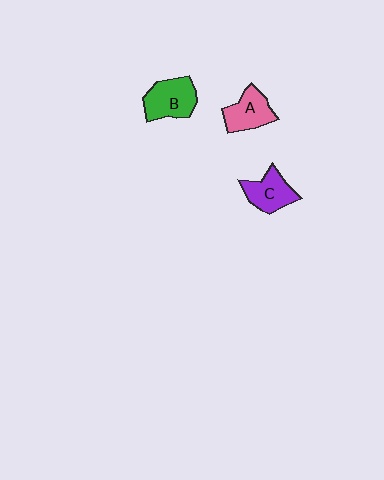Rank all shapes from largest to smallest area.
From largest to smallest: B (green), C (purple), A (pink).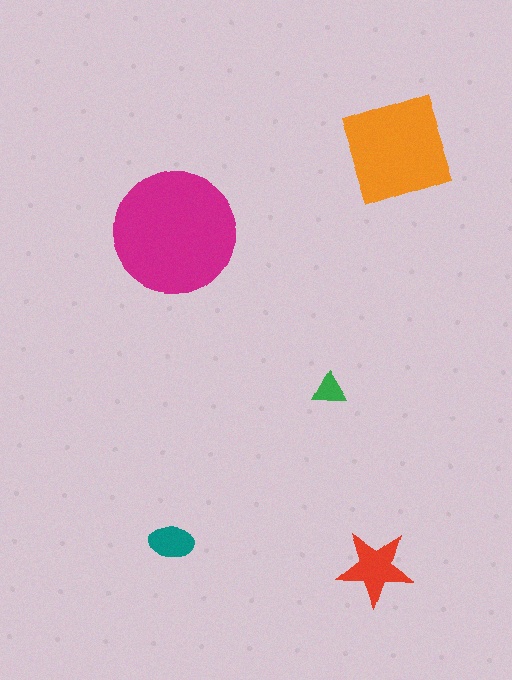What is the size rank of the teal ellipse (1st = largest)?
4th.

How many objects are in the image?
There are 5 objects in the image.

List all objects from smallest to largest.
The green triangle, the teal ellipse, the red star, the orange square, the magenta circle.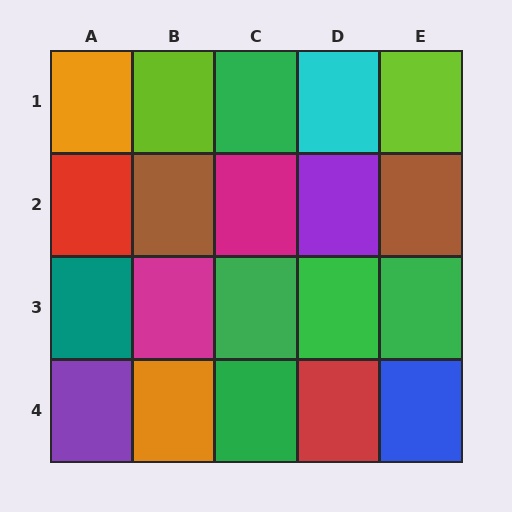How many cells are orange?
2 cells are orange.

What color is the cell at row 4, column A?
Purple.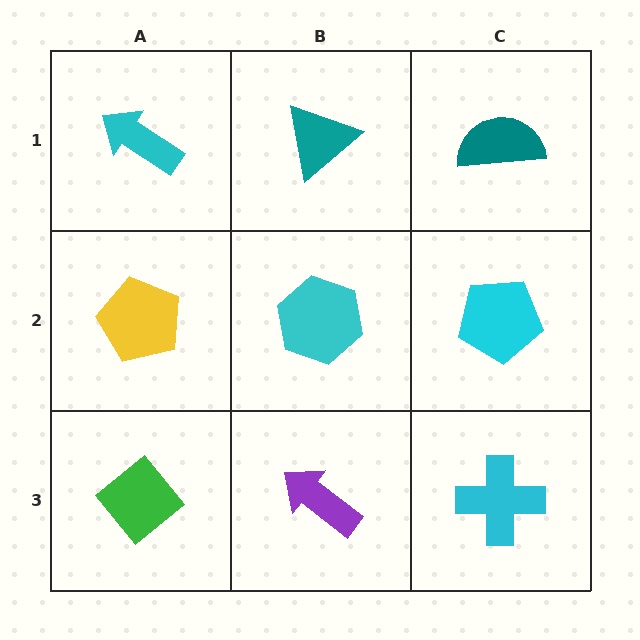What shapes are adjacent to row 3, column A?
A yellow pentagon (row 2, column A), a purple arrow (row 3, column B).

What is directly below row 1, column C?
A cyan pentagon.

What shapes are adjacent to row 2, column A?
A cyan arrow (row 1, column A), a green diamond (row 3, column A), a cyan hexagon (row 2, column B).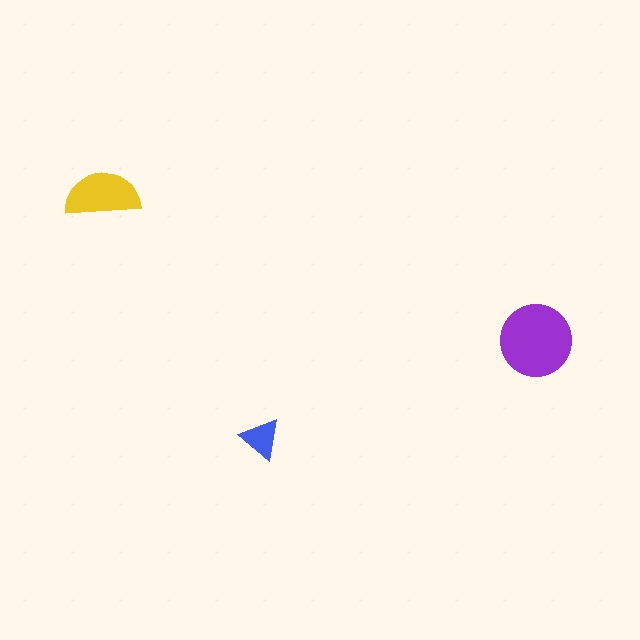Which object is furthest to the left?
The yellow semicircle is leftmost.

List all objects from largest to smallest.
The purple circle, the yellow semicircle, the blue triangle.